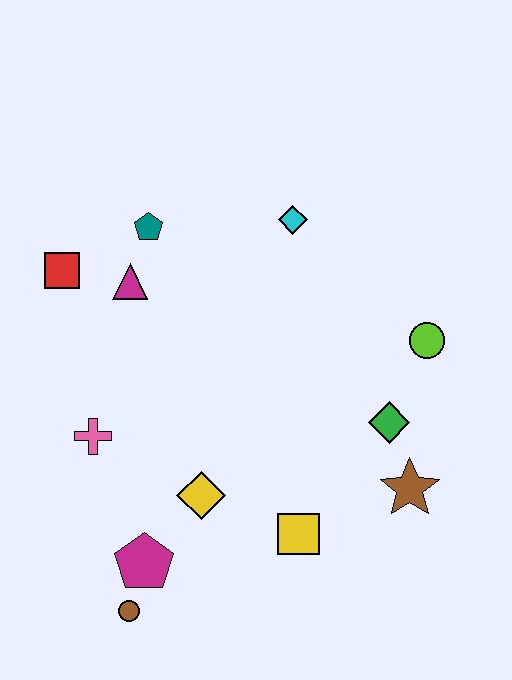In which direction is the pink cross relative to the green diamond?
The pink cross is to the left of the green diamond.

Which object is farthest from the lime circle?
The brown circle is farthest from the lime circle.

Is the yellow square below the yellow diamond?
Yes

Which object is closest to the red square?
The magenta triangle is closest to the red square.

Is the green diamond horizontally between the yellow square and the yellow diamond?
No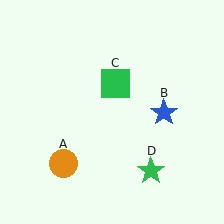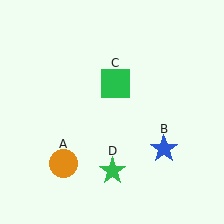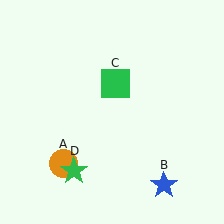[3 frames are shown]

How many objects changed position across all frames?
2 objects changed position: blue star (object B), green star (object D).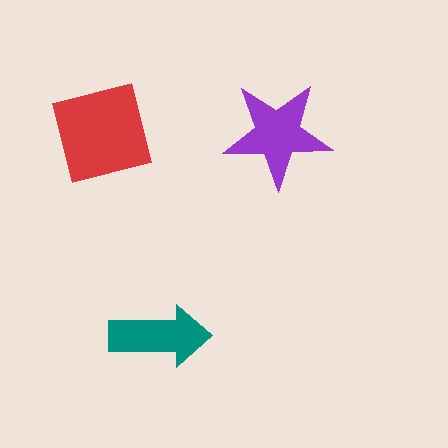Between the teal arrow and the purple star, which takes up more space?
The purple star.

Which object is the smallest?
The teal arrow.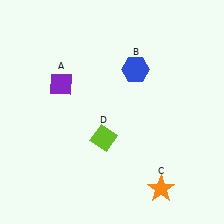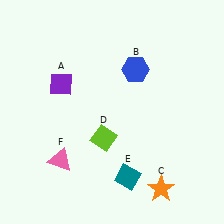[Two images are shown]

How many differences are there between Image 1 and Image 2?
There are 2 differences between the two images.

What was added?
A teal diamond (E), a pink triangle (F) were added in Image 2.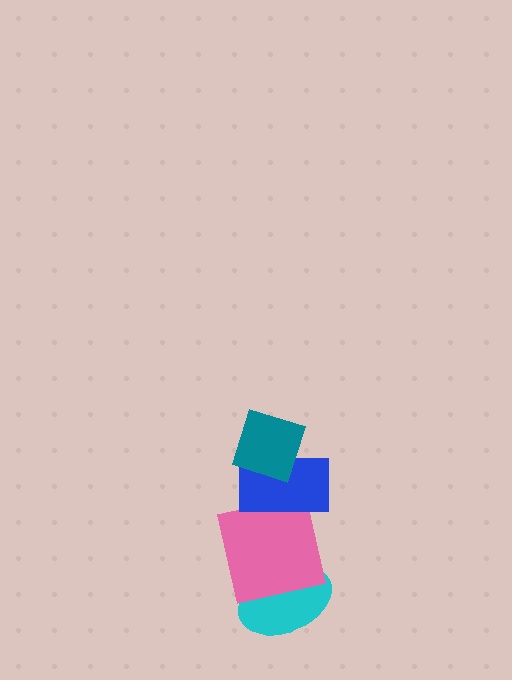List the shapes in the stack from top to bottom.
From top to bottom: the teal diamond, the blue rectangle, the pink square, the cyan ellipse.